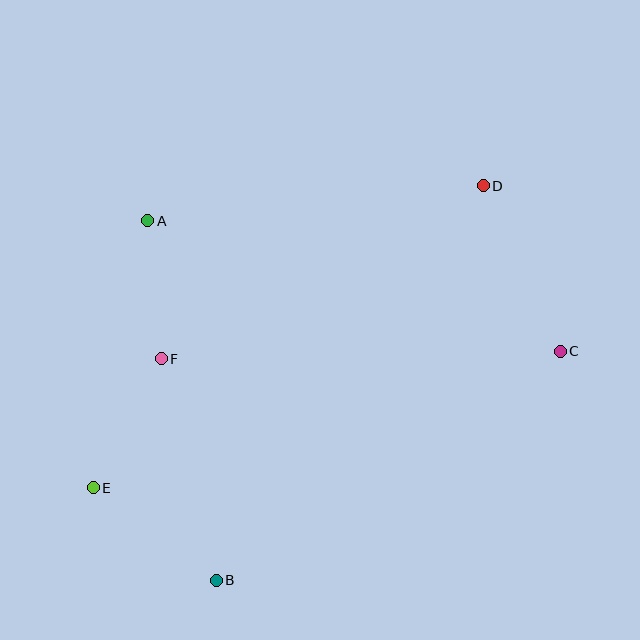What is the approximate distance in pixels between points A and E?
The distance between A and E is approximately 273 pixels.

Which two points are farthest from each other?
Points D and E are farthest from each other.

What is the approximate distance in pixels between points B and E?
The distance between B and E is approximately 154 pixels.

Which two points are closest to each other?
Points A and F are closest to each other.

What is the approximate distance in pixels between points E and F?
The distance between E and F is approximately 146 pixels.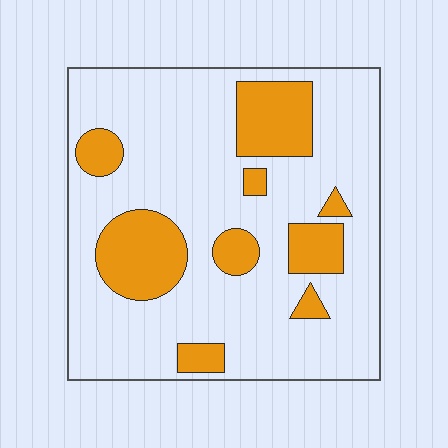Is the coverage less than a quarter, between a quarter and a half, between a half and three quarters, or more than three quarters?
Less than a quarter.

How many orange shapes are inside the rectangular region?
9.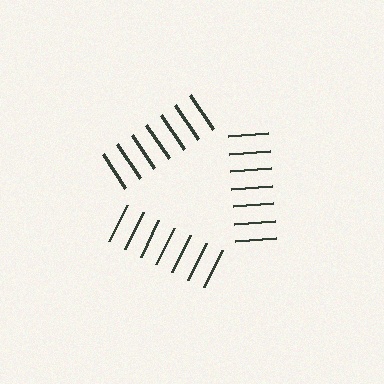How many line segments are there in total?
21 — 7 along each of the 3 edges.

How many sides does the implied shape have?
3 sides — the line-ends trace a triangle.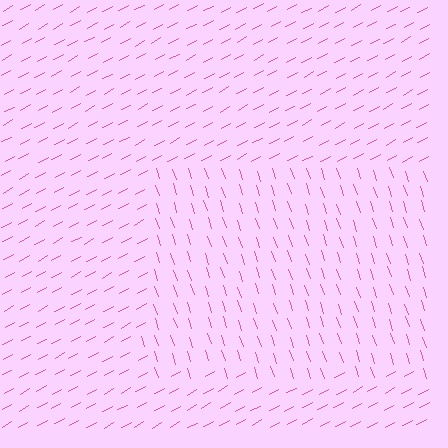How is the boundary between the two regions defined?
The boundary is defined purely by a change in line orientation (approximately 80 degrees difference). All lines are the same color and thickness.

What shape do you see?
I see a rectangle.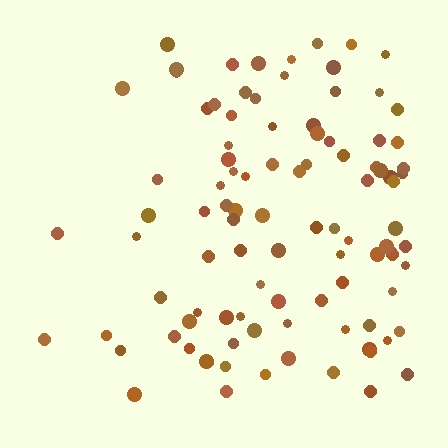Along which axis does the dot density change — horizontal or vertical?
Horizontal.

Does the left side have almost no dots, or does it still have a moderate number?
Still a moderate number, just noticeably fewer than the right.